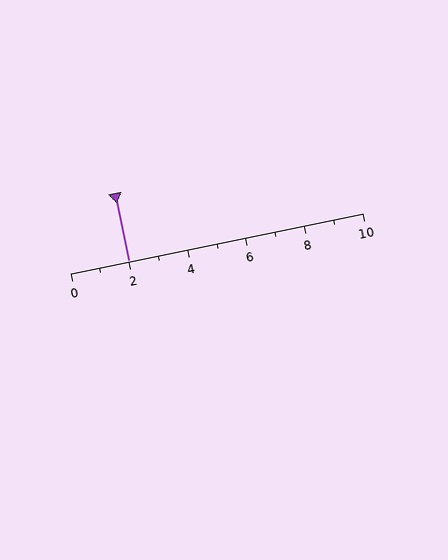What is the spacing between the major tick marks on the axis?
The major ticks are spaced 2 apart.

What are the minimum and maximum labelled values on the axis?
The axis runs from 0 to 10.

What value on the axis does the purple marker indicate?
The marker indicates approximately 2.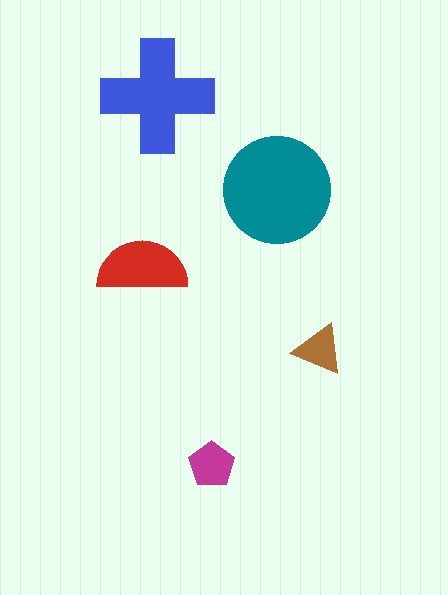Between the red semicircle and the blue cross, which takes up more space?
The blue cross.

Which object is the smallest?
The brown triangle.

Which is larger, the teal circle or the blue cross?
The teal circle.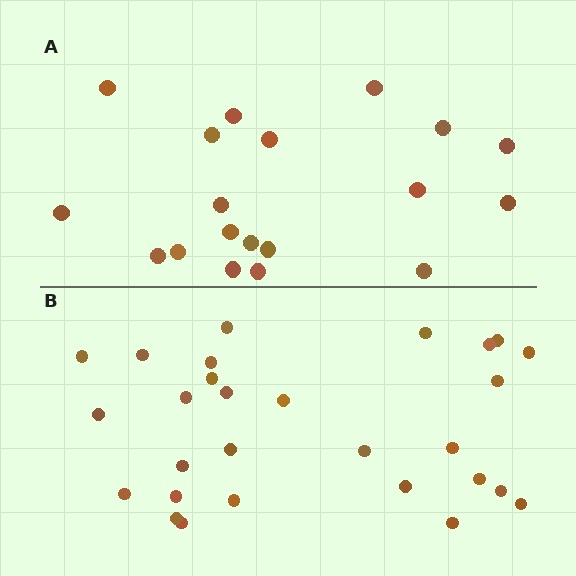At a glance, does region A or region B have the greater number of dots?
Region B (the bottom region) has more dots.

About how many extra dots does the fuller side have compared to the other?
Region B has roughly 8 or so more dots than region A.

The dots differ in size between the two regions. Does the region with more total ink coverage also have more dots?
No. Region A has more total ink coverage because its dots are larger, but region B actually contains more individual dots. Total area can be misleading — the number of items is what matters here.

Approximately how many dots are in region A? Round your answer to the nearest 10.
About 20 dots. (The exact count is 19, which rounds to 20.)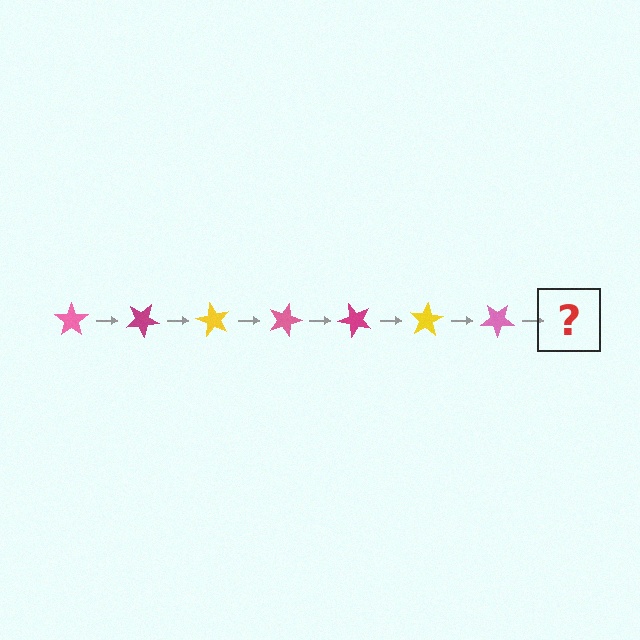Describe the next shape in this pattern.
It should be a magenta star, rotated 210 degrees from the start.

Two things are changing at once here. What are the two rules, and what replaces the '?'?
The two rules are that it rotates 30 degrees each step and the color cycles through pink, magenta, and yellow. The '?' should be a magenta star, rotated 210 degrees from the start.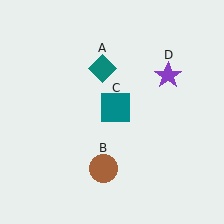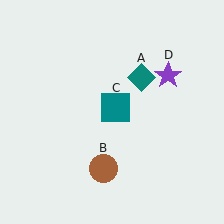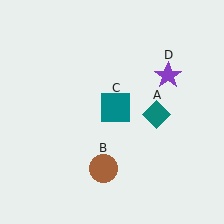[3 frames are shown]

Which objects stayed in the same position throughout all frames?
Brown circle (object B) and teal square (object C) and purple star (object D) remained stationary.